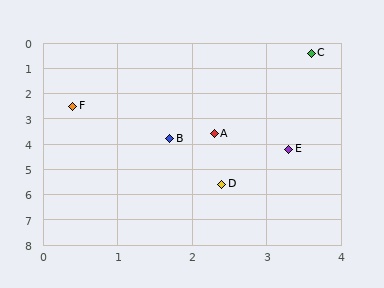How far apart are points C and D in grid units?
Points C and D are about 5.3 grid units apart.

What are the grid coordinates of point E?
Point E is at approximately (3.3, 4.2).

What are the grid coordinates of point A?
Point A is at approximately (2.3, 3.6).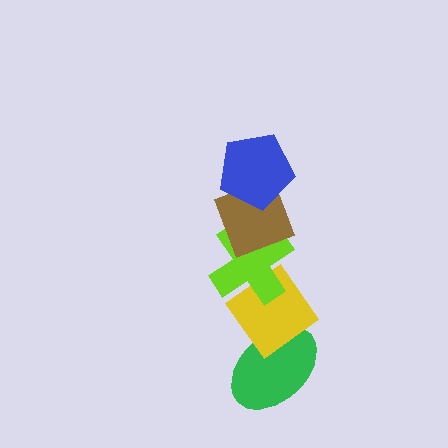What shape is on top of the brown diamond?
The blue pentagon is on top of the brown diamond.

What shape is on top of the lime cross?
The brown diamond is on top of the lime cross.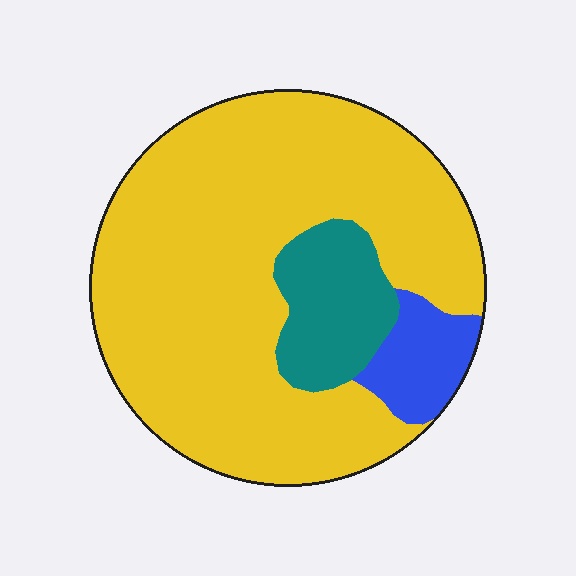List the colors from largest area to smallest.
From largest to smallest: yellow, teal, blue.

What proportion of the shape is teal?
Teal takes up about one eighth (1/8) of the shape.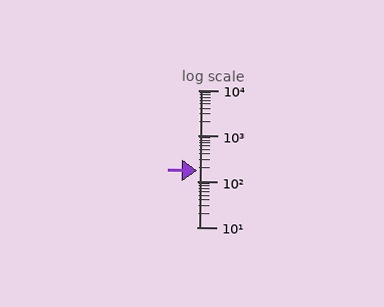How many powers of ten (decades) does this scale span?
The scale spans 3 decades, from 10 to 10000.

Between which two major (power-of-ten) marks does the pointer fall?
The pointer is between 100 and 1000.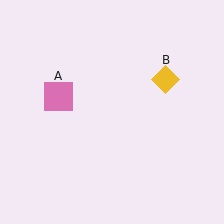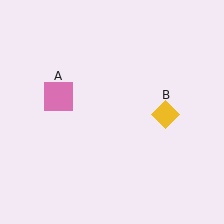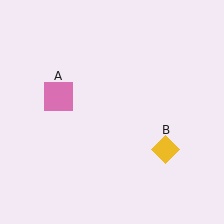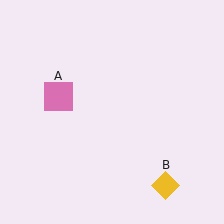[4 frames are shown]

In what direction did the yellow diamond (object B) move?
The yellow diamond (object B) moved down.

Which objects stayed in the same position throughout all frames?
Pink square (object A) remained stationary.